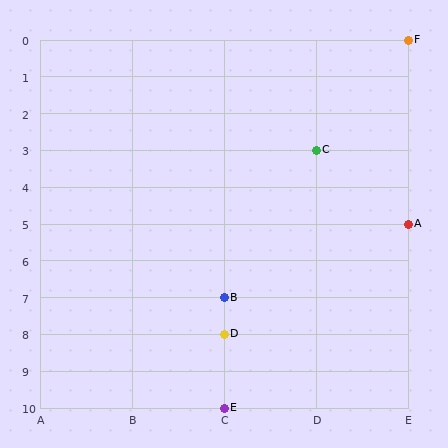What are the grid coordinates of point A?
Point A is at grid coordinates (E, 5).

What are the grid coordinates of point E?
Point E is at grid coordinates (C, 10).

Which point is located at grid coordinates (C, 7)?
Point B is at (C, 7).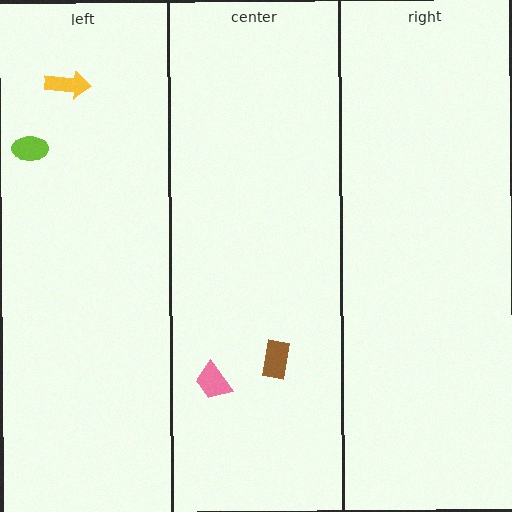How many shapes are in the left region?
2.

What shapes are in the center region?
The pink trapezoid, the brown rectangle.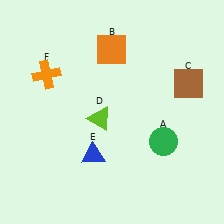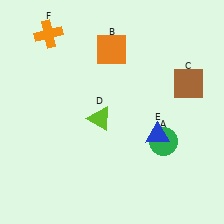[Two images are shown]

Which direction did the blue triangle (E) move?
The blue triangle (E) moved right.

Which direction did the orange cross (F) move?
The orange cross (F) moved up.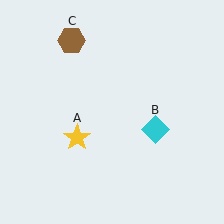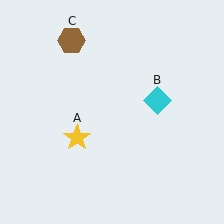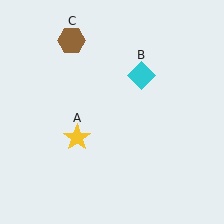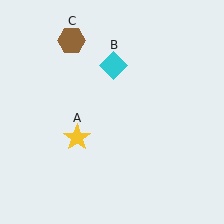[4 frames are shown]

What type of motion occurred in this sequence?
The cyan diamond (object B) rotated counterclockwise around the center of the scene.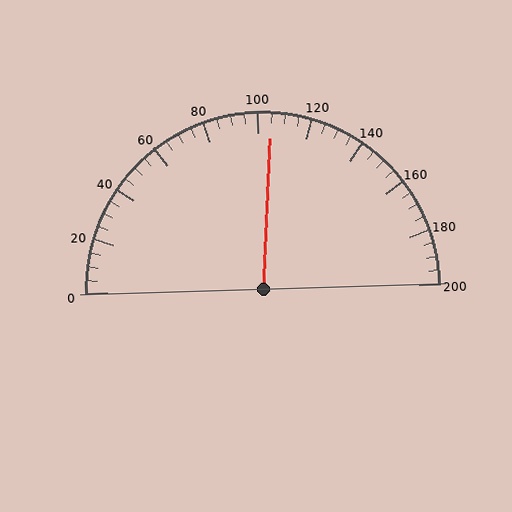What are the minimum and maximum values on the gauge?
The gauge ranges from 0 to 200.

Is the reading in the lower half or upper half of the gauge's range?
The reading is in the upper half of the range (0 to 200).